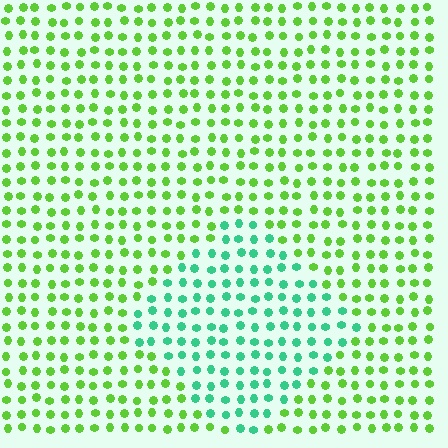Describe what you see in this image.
The image is filled with small lime elements in a uniform arrangement. A diamond-shaped region is visible where the elements are tinted to a slightly different hue, forming a subtle color boundary.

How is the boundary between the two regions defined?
The boundary is defined purely by a slight shift in hue (about 50 degrees). Spacing, size, and orientation are identical on both sides.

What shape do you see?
I see a diamond.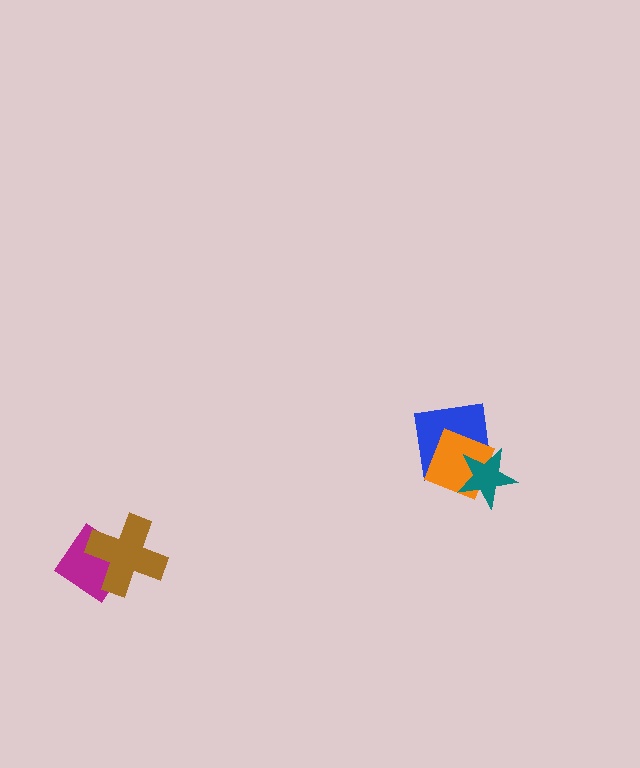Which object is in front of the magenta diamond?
The brown cross is in front of the magenta diamond.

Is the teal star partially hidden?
No, no other shape covers it.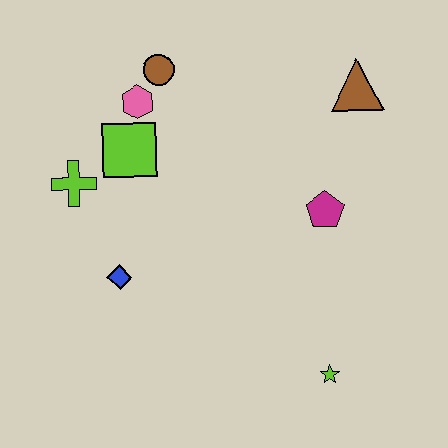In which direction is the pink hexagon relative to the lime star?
The pink hexagon is above the lime star.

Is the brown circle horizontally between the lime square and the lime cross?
No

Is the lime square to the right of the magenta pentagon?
No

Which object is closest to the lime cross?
The lime square is closest to the lime cross.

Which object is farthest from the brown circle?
The lime star is farthest from the brown circle.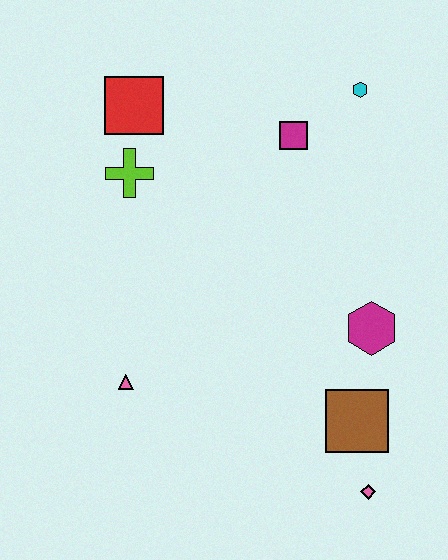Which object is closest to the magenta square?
The cyan hexagon is closest to the magenta square.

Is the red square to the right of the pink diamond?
No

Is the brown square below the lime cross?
Yes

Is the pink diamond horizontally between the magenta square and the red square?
No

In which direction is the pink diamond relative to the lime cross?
The pink diamond is below the lime cross.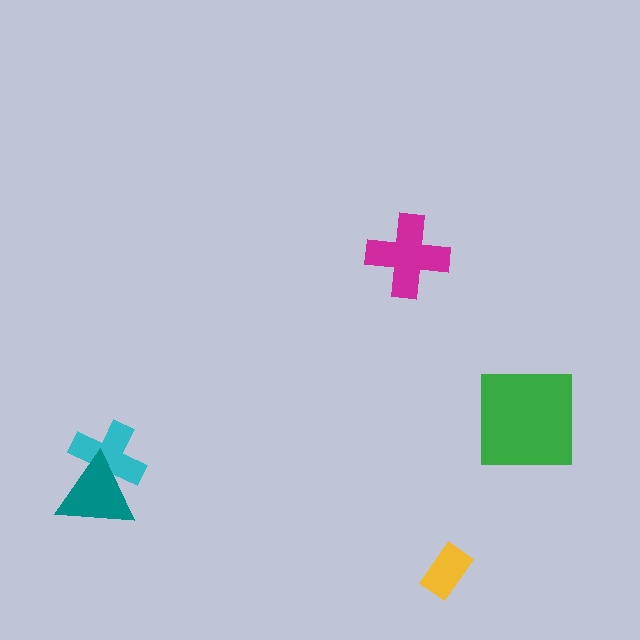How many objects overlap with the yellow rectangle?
0 objects overlap with the yellow rectangle.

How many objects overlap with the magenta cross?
0 objects overlap with the magenta cross.